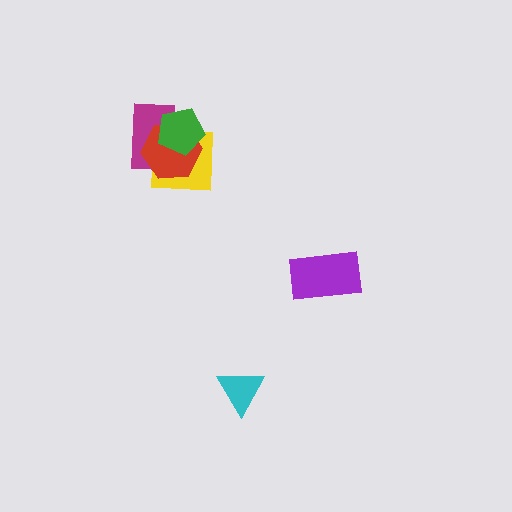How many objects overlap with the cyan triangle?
0 objects overlap with the cyan triangle.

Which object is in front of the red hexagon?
The green pentagon is in front of the red hexagon.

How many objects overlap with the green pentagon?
3 objects overlap with the green pentagon.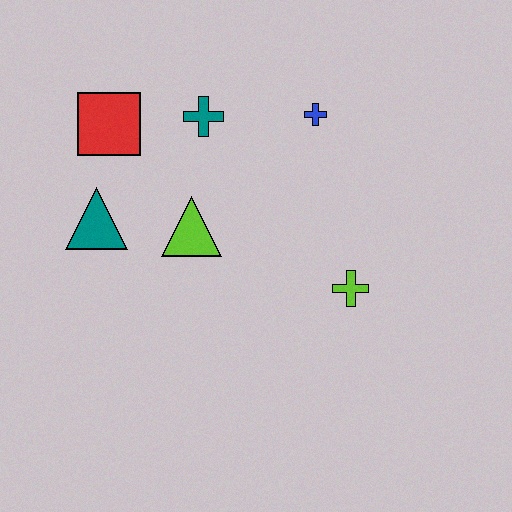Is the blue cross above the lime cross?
Yes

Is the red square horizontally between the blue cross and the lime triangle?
No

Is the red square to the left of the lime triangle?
Yes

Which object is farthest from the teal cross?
The lime cross is farthest from the teal cross.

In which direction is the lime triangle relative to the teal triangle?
The lime triangle is to the right of the teal triangle.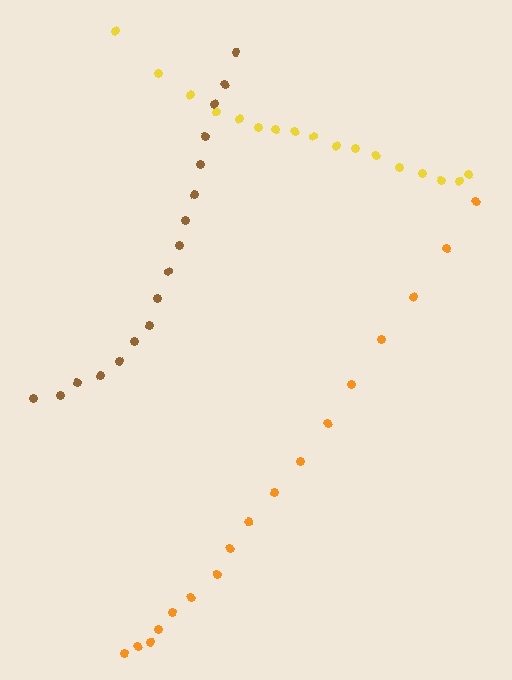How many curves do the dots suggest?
There are 3 distinct paths.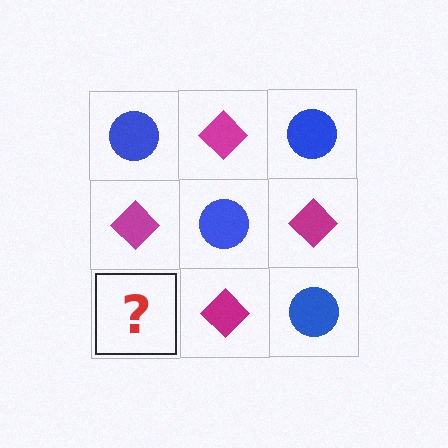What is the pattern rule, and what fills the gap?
The rule is that it alternates blue circle and magenta diamond in a checkerboard pattern. The gap should be filled with a blue circle.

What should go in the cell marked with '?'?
The missing cell should contain a blue circle.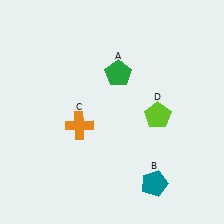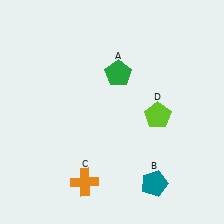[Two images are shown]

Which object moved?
The orange cross (C) moved down.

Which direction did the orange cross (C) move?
The orange cross (C) moved down.